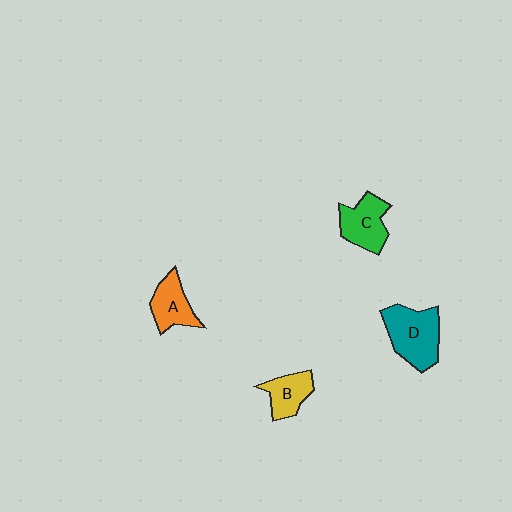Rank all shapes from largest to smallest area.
From largest to smallest: D (teal), C (green), A (orange), B (yellow).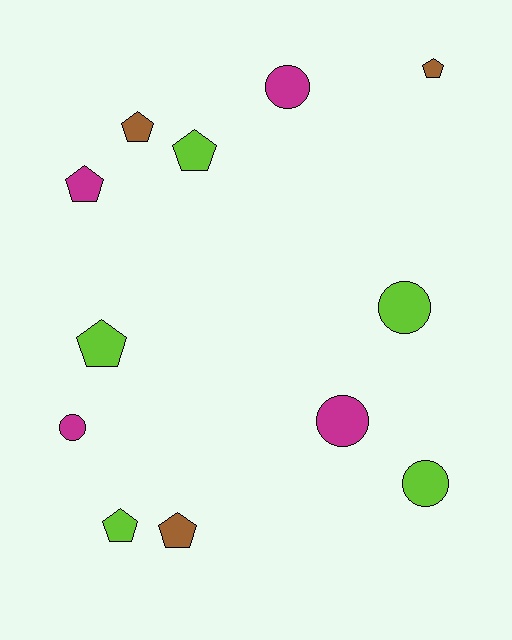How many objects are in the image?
There are 12 objects.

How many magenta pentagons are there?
There is 1 magenta pentagon.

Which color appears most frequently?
Lime, with 5 objects.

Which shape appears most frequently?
Pentagon, with 7 objects.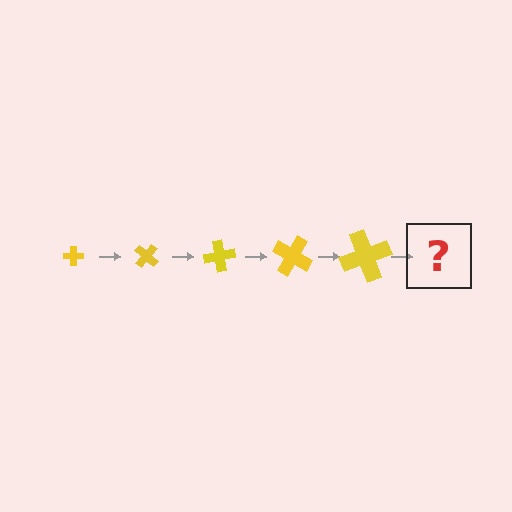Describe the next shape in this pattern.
It should be a cross, larger than the previous one and rotated 200 degrees from the start.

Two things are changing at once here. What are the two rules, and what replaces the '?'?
The two rules are that the cross grows larger each step and it rotates 40 degrees each step. The '?' should be a cross, larger than the previous one and rotated 200 degrees from the start.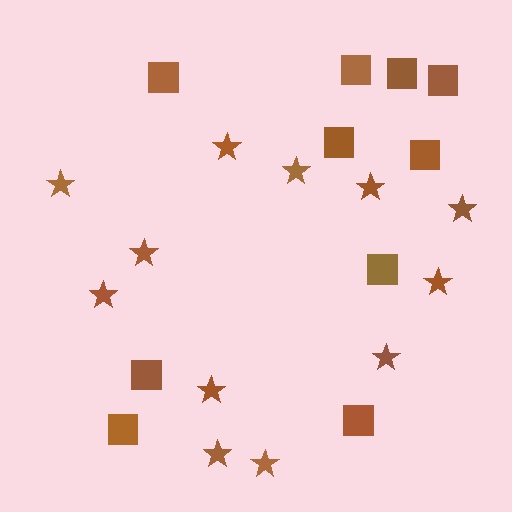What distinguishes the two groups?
There are 2 groups: one group of squares (10) and one group of stars (12).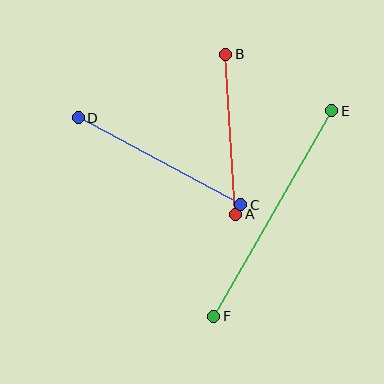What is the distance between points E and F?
The distance is approximately 237 pixels.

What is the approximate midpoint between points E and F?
The midpoint is at approximately (273, 213) pixels.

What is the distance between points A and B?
The distance is approximately 160 pixels.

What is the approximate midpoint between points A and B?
The midpoint is at approximately (231, 134) pixels.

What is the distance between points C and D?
The distance is approximately 184 pixels.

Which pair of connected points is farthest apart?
Points E and F are farthest apart.